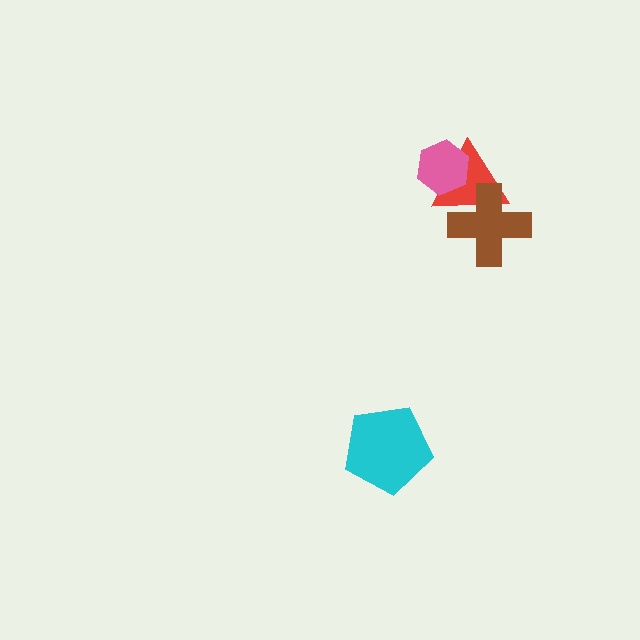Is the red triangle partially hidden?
Yes, it is partially covered by another shape.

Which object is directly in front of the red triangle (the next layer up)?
The pink hexagon is directly in front of the red triangle.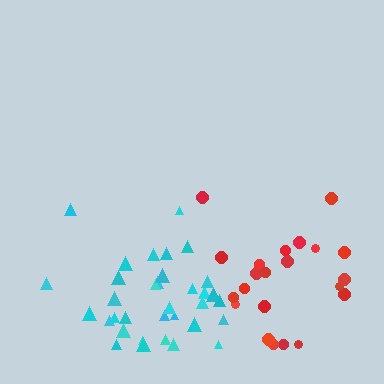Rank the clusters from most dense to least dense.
cyan, red.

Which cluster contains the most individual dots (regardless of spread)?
Cyan (34).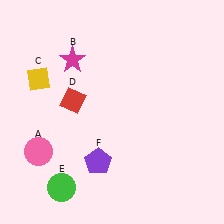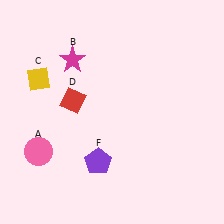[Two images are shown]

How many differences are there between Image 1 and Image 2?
There is 1 difference between the two images.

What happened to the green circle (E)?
The green circle (E) was removed in Image 2. It was in the bottom-left area of Image 1.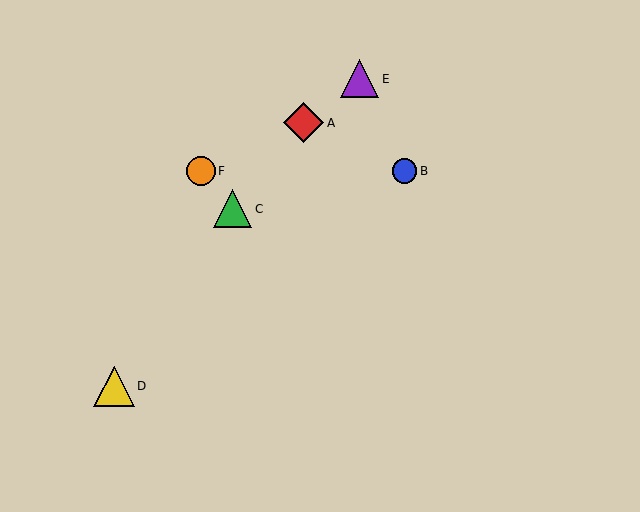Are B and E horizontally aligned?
No, B is at y≈171 and E is at y≈79.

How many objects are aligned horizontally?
2 objects (B, F) are aligned horizontally.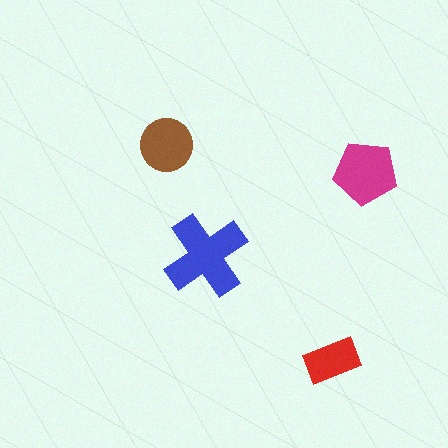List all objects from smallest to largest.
The red rectangle, the brown circle, the magenta pentagon, the blue cross.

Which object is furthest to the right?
The magenta pentagon is rightmost.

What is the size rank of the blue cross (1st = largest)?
1st.